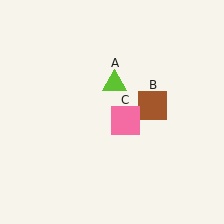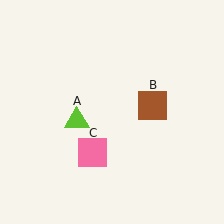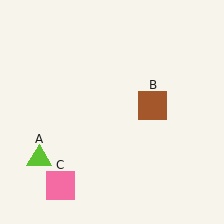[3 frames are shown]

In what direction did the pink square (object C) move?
The pink square (object C) moved down and to the left.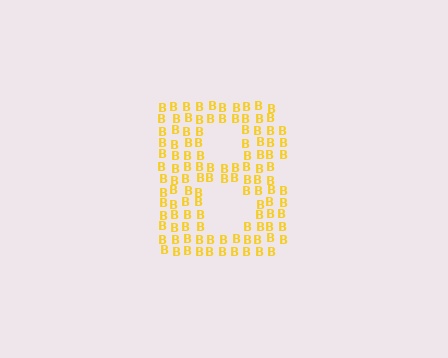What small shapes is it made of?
It is made of small letter B's.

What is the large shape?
The large shape is the letter B.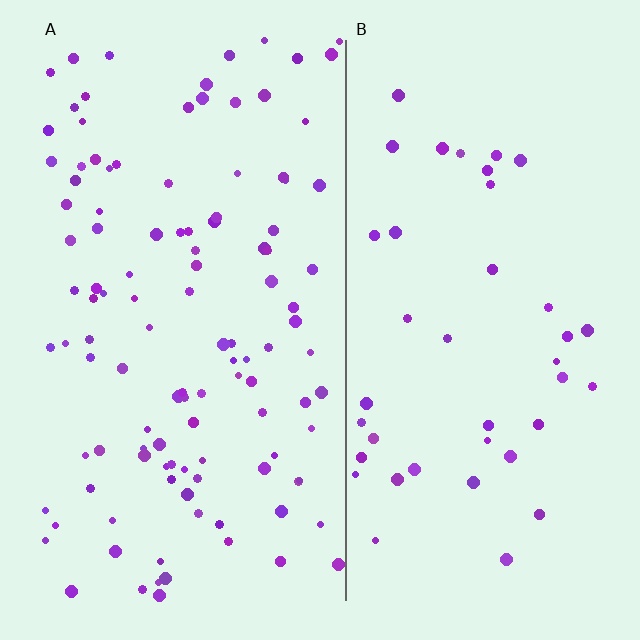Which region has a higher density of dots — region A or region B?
A (the left).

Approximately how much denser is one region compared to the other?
Approximately 2.8× — region A over region B.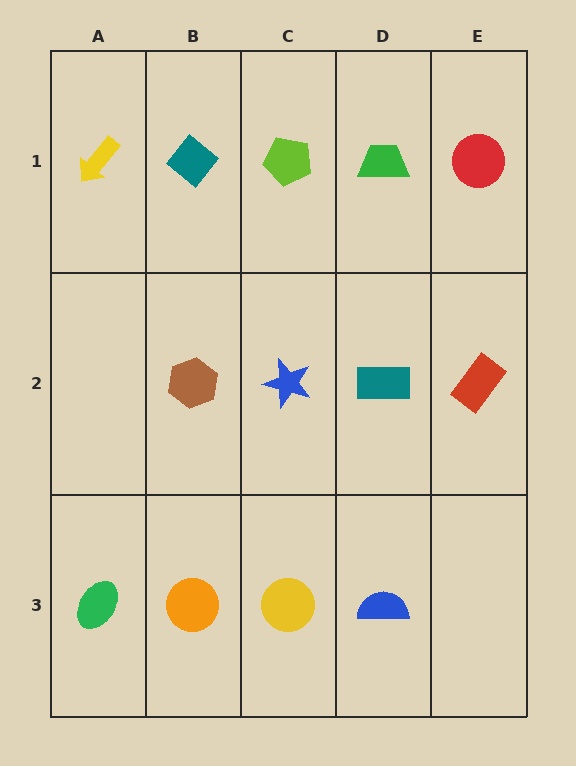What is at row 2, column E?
A red rectangle.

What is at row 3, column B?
An orange circle.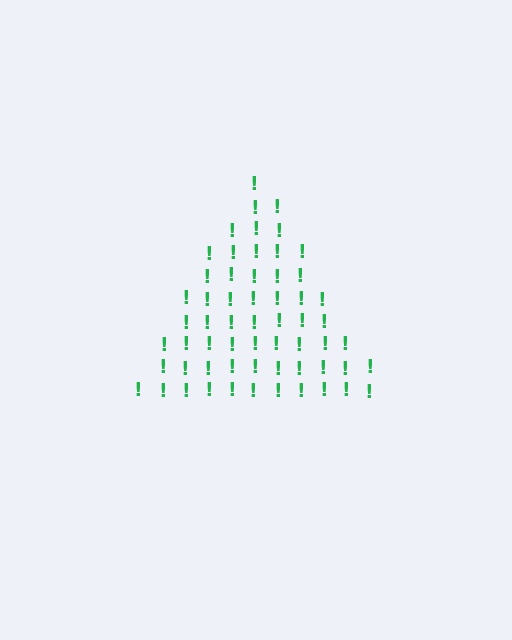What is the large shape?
The large shape is a triangle.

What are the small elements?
The small elements are exclamation marks.